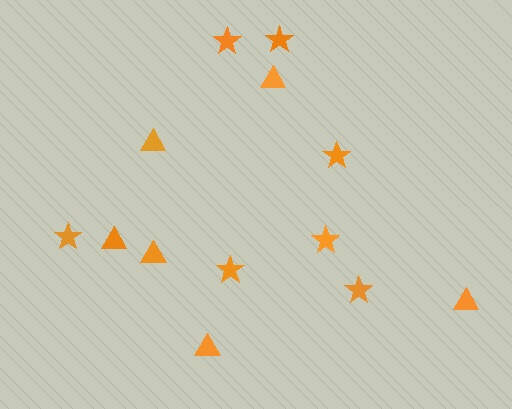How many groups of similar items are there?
There are 2 groups: one group of triangles (6) and one group of stars (7).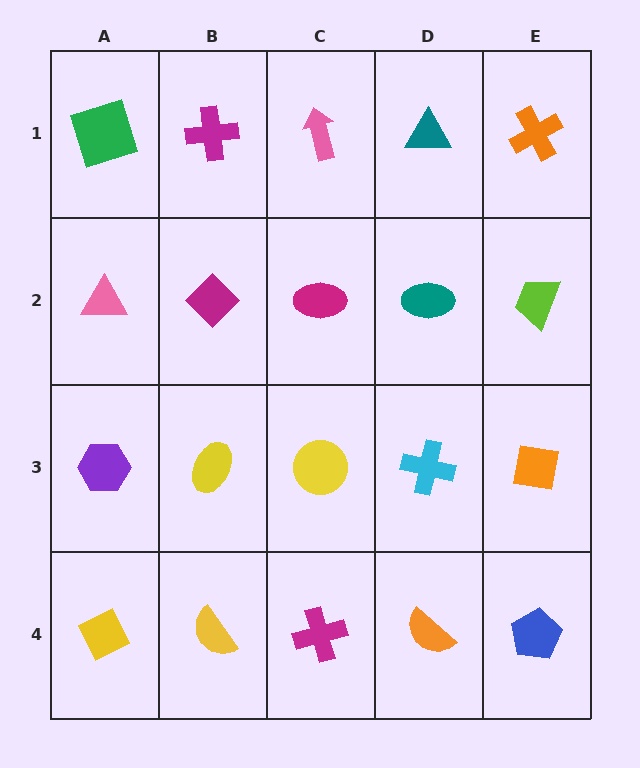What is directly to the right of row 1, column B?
A pink arrow.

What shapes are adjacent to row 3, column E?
A lime trapezoid (row 2, column E), a blue pentagon (row 4, column E), a cyan cross (row 3, column D).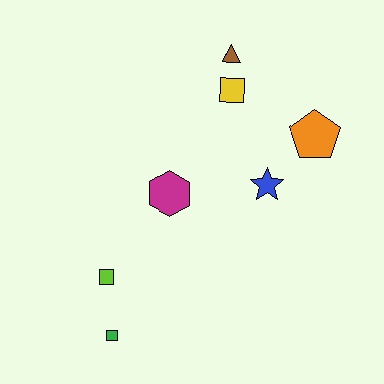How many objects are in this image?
There are 7 objects.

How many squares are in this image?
There are 3 squares.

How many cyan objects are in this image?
There are no cyan objects.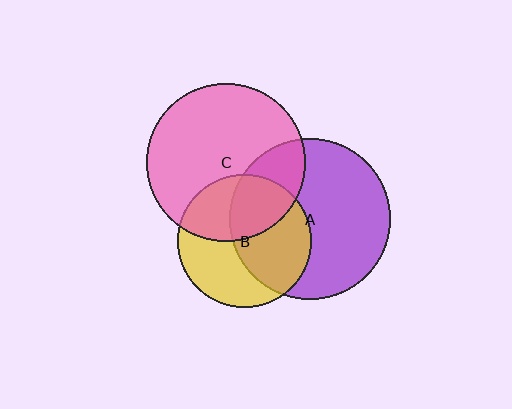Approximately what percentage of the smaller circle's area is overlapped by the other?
Approximately 25%.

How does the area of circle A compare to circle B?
Approximately 1.5 times.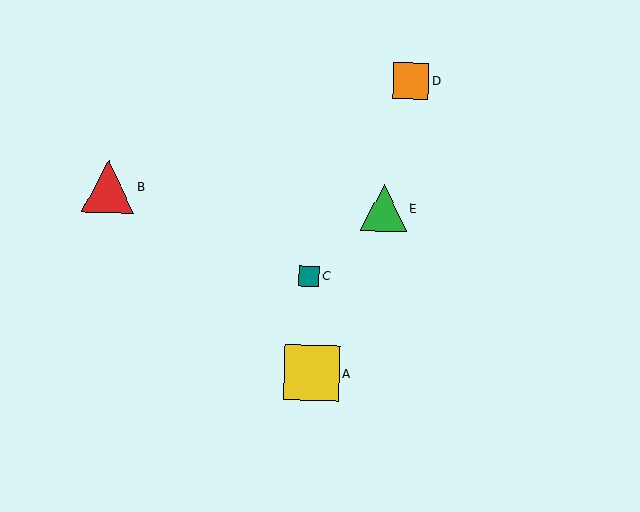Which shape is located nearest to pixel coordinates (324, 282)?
The teal square (labeled C) at (309, 276) is nearest to that location.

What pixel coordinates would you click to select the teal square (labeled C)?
Click at (309, 276) to select the teal square C.